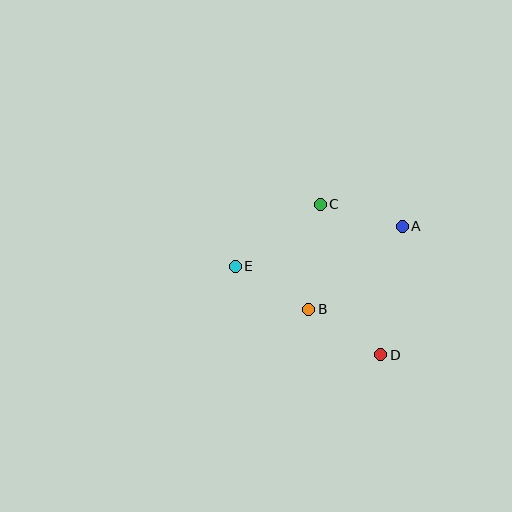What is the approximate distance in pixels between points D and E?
The distance between D and E is approximately 170 pixels.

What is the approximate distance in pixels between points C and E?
The distance between C and E is approximately 105 pixels.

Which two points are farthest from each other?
Points A and E are farthest from each other.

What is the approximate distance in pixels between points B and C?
The distance between B and C is approximately 106 pixels.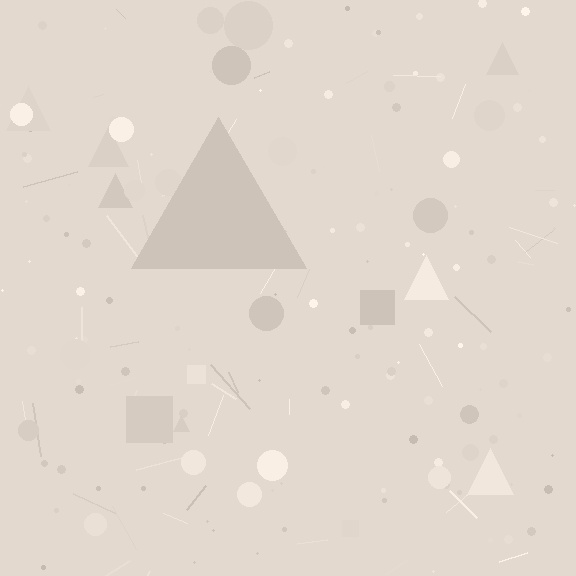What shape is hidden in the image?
A triangle is hidden in the image.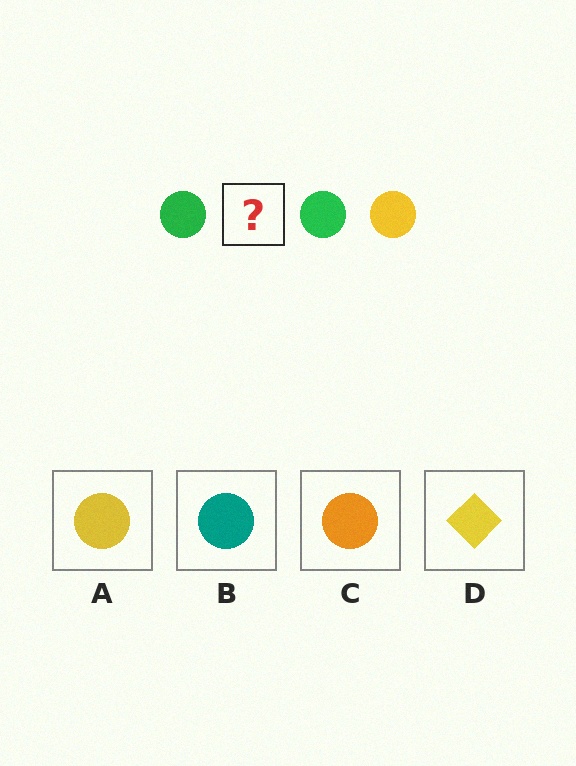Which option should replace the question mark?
Option A.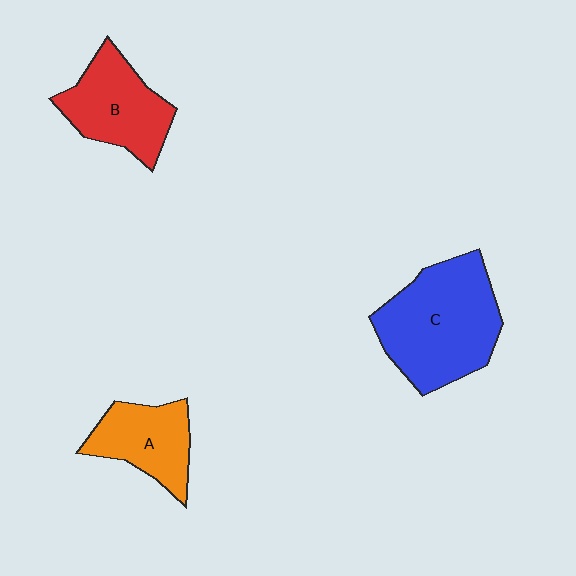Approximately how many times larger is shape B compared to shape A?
Approximately 1.2 times.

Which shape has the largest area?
Shape C (blue).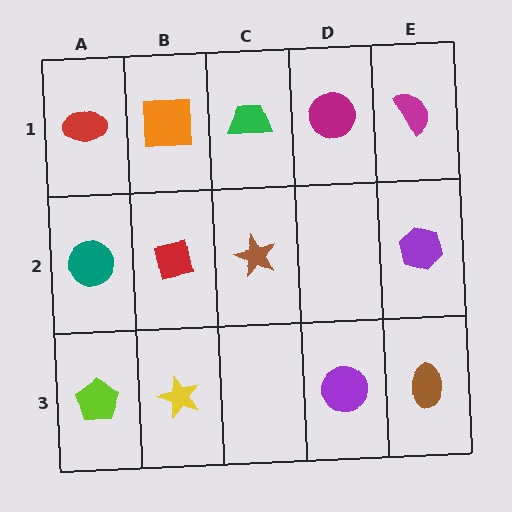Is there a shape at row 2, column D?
No, that cell is empty.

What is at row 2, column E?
A purple hexagon.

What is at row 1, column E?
A magenta semicircle.